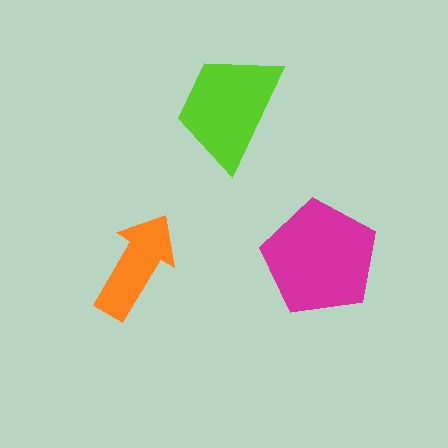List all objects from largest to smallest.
The magenta pentagon, the lime trapezoid, the orange arrow.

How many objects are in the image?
There are 3 objects in the image.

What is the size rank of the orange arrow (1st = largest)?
3rd.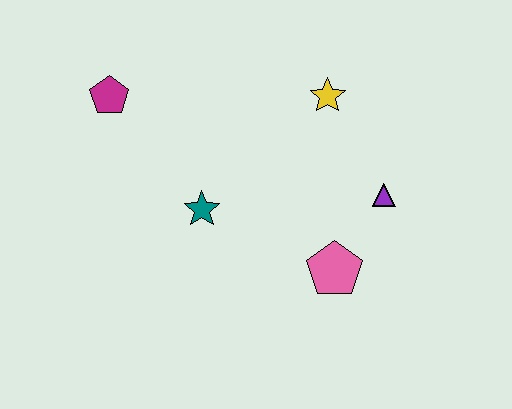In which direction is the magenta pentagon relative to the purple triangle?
The magenta pentagon is to the left of the purple triangle.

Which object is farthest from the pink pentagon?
The magenta pentagon is farthest from the pink pentagon.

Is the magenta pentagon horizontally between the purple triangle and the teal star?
No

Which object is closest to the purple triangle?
The pink pentagon is closest to the purple triangle.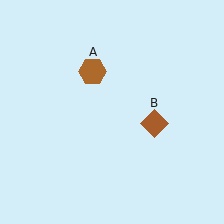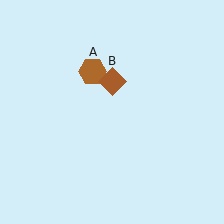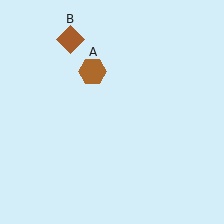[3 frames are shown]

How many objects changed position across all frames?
1 object changed position: brown diamond (object B).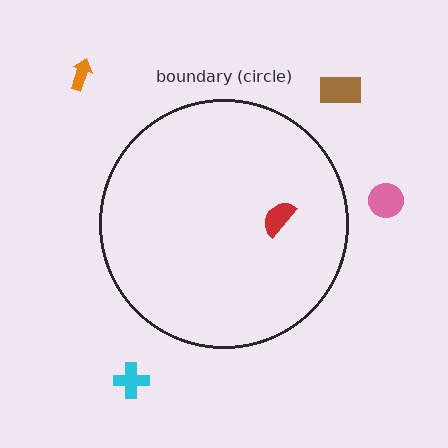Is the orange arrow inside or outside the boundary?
Outside.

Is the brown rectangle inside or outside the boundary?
Outside.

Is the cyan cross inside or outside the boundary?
Outside.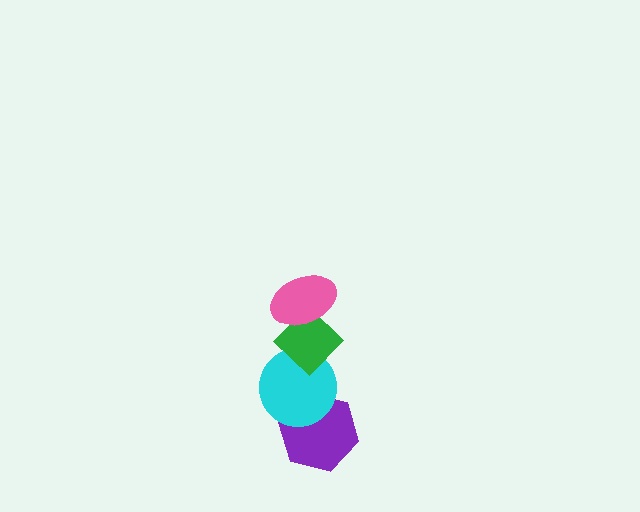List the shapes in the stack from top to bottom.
From top to bottom: the pink ellipse, the green diamond, the cyan circle, the purple hexagon.